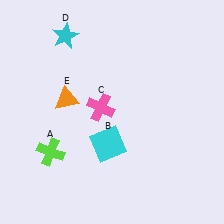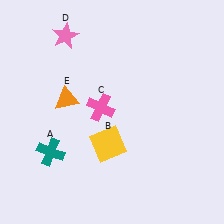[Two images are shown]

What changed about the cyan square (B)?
In Image 1, B is cyan. In Image 2, it changed to yellow.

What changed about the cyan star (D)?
In Image 1, D is cyan. In Image 2, it changed to pink.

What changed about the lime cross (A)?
In Image 1, A is lime. In Image 2, it changed to teal.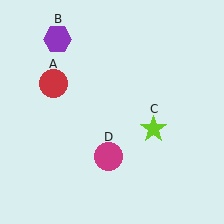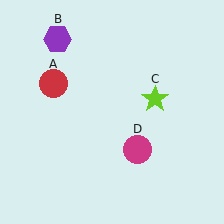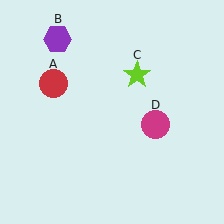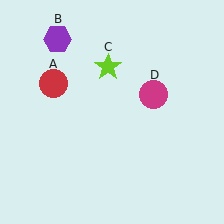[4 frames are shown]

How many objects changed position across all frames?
2 objects changed position: lime star (object C), magenta circle (object D).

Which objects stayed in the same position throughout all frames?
Red circle (object A) and purple hexagon (object B) remained stationary.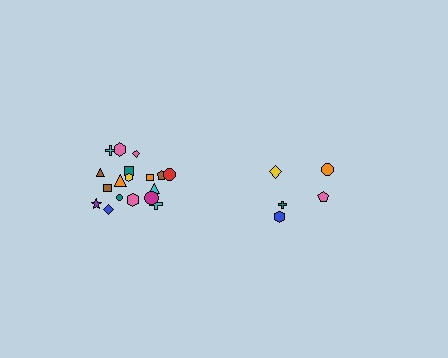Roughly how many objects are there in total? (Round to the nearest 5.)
Roughly 25 objects in total.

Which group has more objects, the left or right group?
The left group.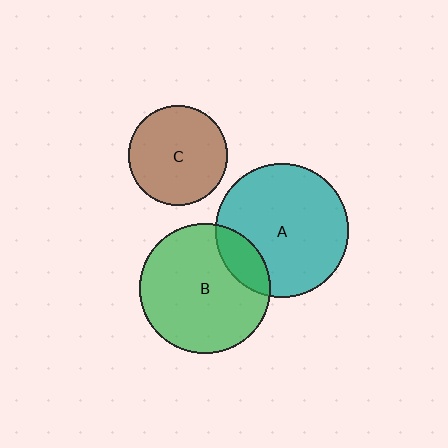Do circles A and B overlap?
Yes.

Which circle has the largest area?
Circle A (teal).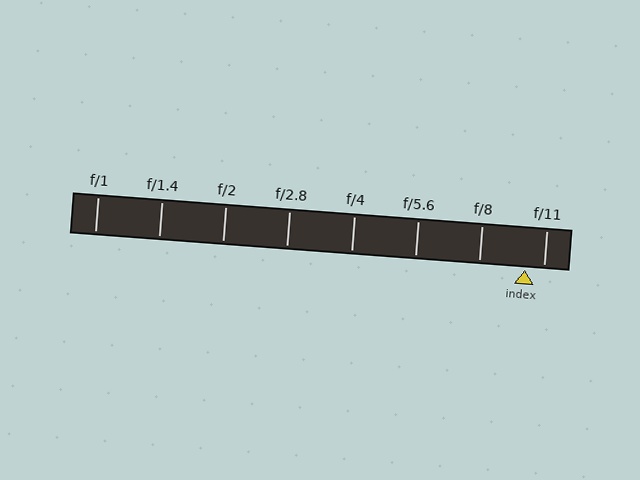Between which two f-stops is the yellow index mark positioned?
The index mark is between f/8 and f/11.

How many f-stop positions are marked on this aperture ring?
There are 8 f-stop positions marked.